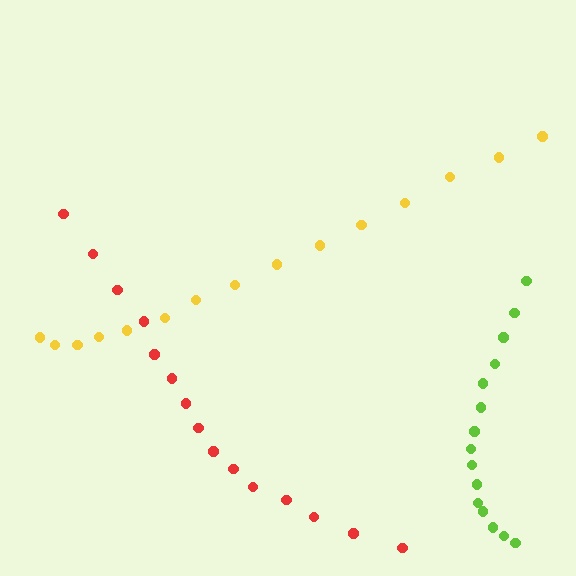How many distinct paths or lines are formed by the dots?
There are 3 distinct paths.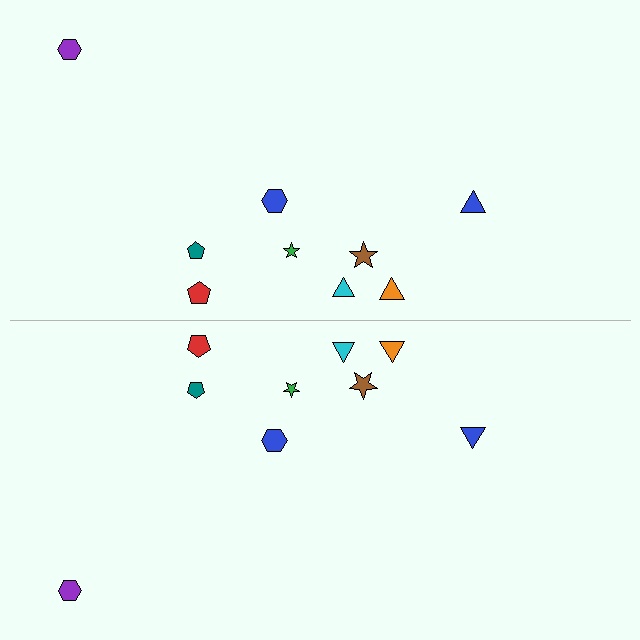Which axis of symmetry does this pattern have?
The pattern has a horizontal axis of symmetry running through the center of the image.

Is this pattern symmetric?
Yes, this pattern has bilateral (reflection) symmetry.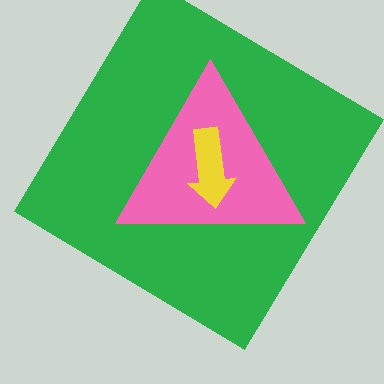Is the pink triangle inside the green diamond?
Yes.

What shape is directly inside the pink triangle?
The yellow arrow.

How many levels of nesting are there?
3.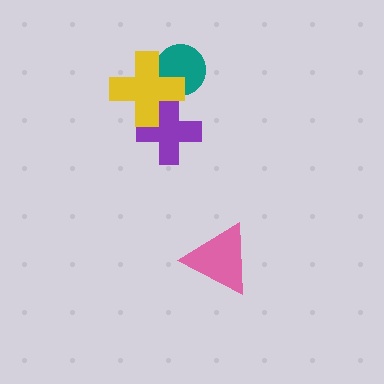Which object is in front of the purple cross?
The yellow cross is in front of the purple cross.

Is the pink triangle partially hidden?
No, no other shape covers it.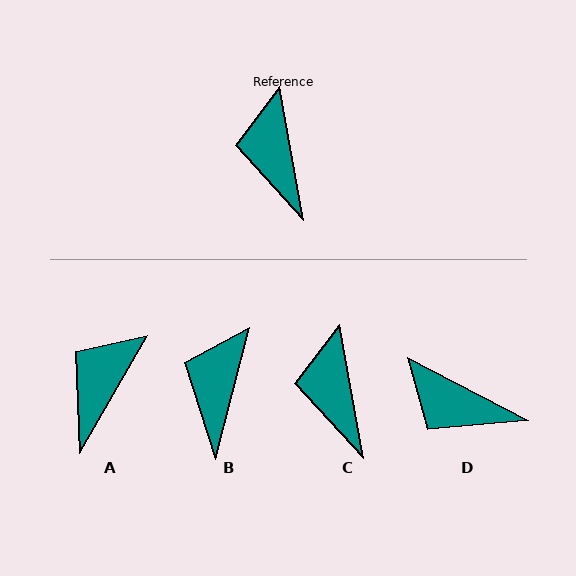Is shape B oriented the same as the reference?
No, it is off by about 25 degrees.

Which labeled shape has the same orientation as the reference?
C.